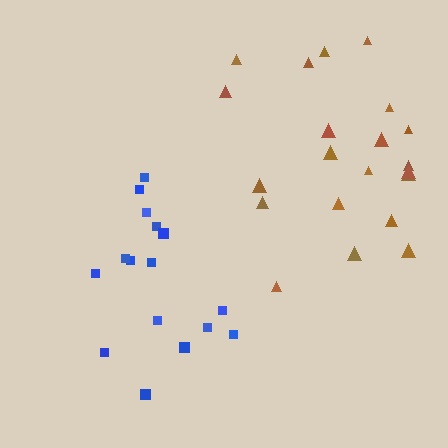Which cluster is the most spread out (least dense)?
Brown.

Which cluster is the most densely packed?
Blue.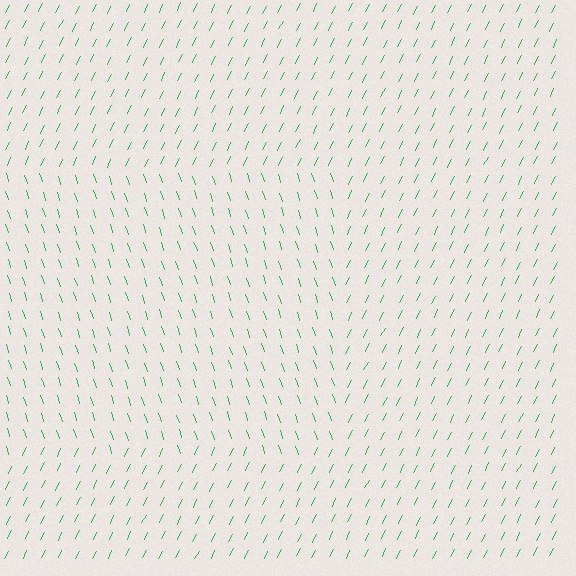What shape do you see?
I see a rectangle.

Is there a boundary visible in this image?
Yes, there is a texture boundary formed by a change in line orientation.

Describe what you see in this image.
The image is filled with small green line segments. A rectangle region in the image has lines oriented differently from the surrounding lines, creating a visible texture boundary.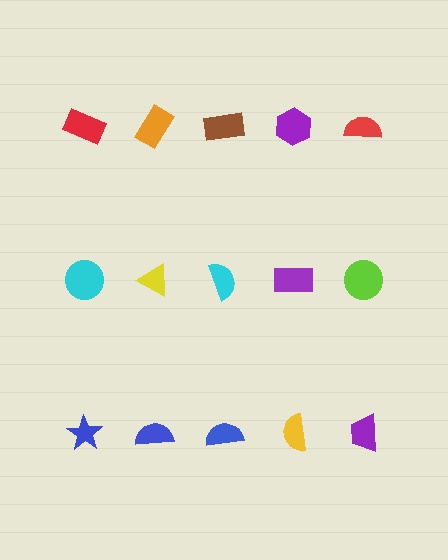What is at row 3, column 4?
A yellow semicircle.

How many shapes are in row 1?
5 shapes.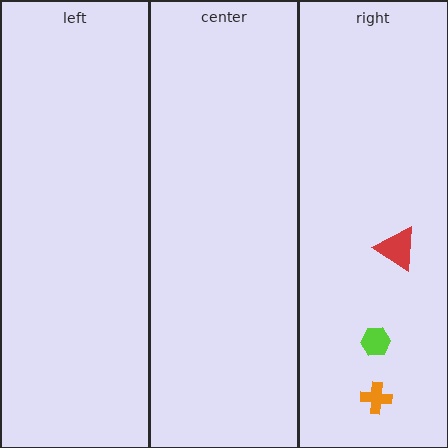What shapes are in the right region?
The red triangle, the orange cross, the lime hexagon.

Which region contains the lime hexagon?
The right region.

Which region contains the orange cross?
The right region.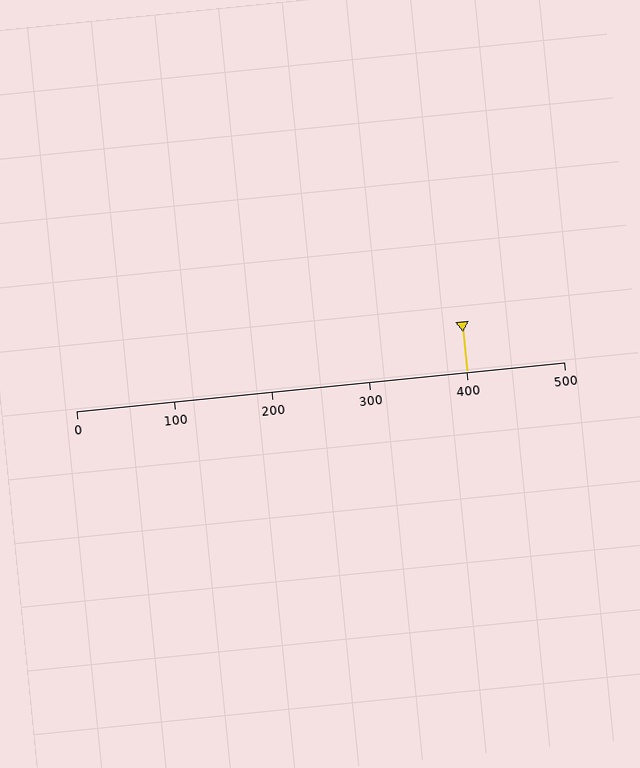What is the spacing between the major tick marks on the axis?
The major ticks are spaced 100 apart.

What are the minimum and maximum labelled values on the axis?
The axis runs from 0 to 500.